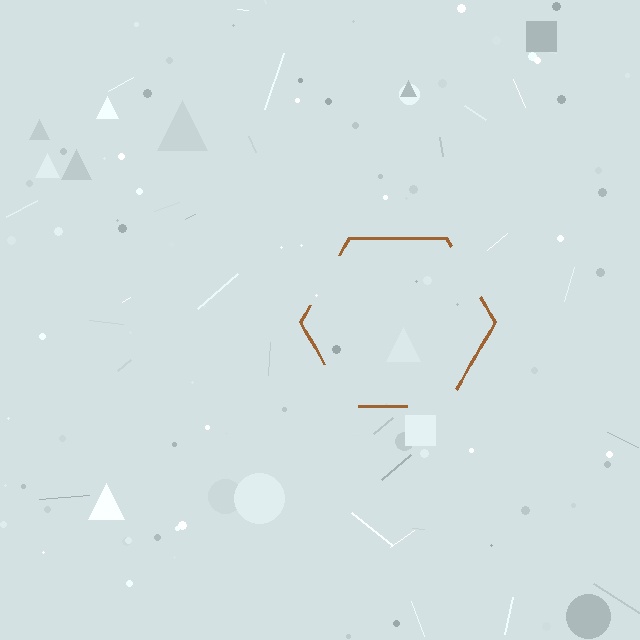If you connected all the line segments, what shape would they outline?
They would outline a hexagon.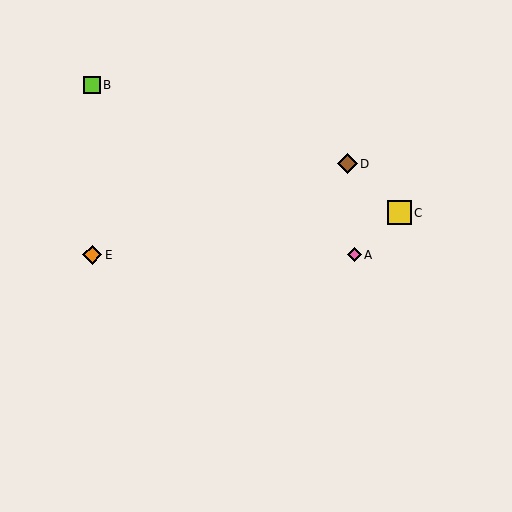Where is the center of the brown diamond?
The center of the brown diamond is at (347, 164).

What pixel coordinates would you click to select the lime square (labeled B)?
Click at (92, 85) to select the lime square B.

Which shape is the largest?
The yellow square (labeled C) is the largest.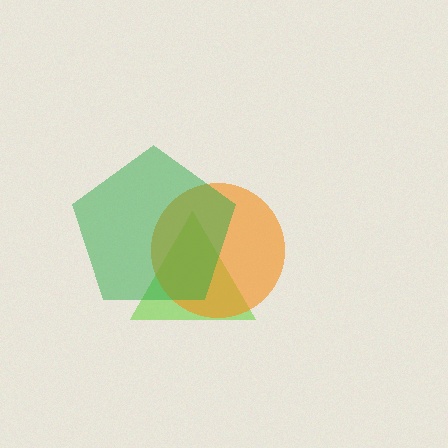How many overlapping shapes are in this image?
There are 3 overlapping shapes in the image.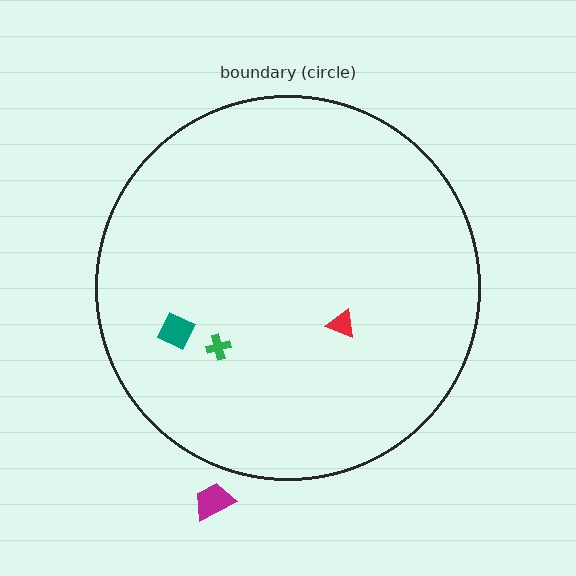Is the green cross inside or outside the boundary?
Inside.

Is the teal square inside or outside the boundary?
Inside.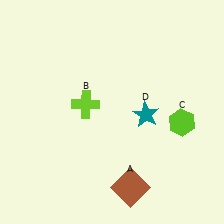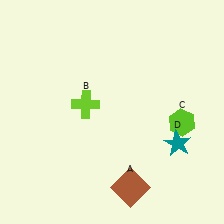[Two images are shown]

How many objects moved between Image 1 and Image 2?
1 object moved between the two images.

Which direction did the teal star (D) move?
The teal star (D) moved right.